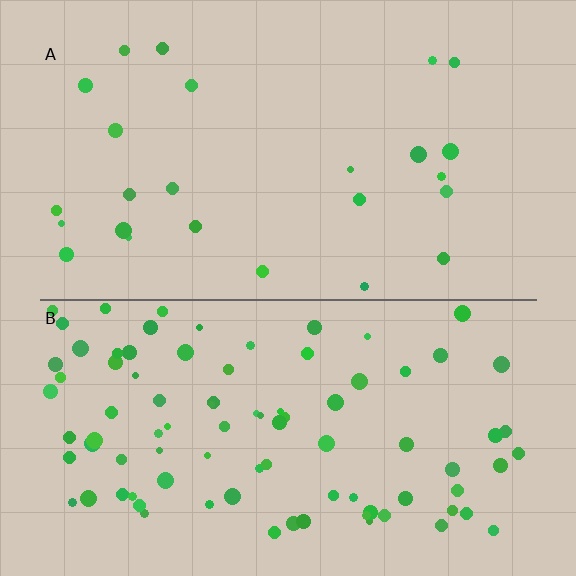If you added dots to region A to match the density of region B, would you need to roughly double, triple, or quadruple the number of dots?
Approximately quadruple.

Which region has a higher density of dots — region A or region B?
B (the bottom).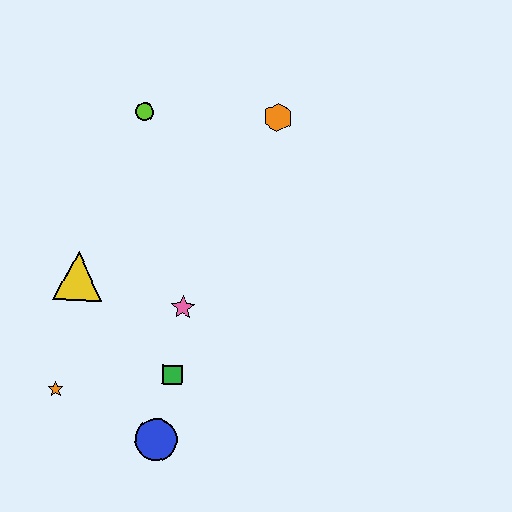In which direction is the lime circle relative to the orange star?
The lime circle is above the orange star.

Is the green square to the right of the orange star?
Yes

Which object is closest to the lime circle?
The orange hexagon is closest to the lime circle.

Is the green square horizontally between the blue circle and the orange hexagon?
Yes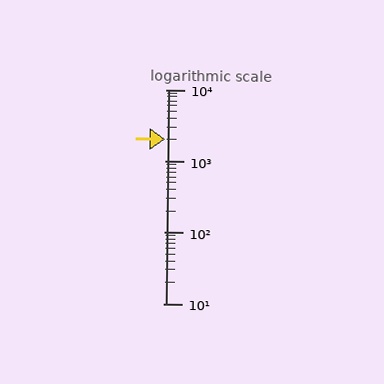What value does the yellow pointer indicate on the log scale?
The pointer indicates approximately 2000.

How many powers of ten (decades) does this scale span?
The scale spans 3 decades, from 10 to 10000.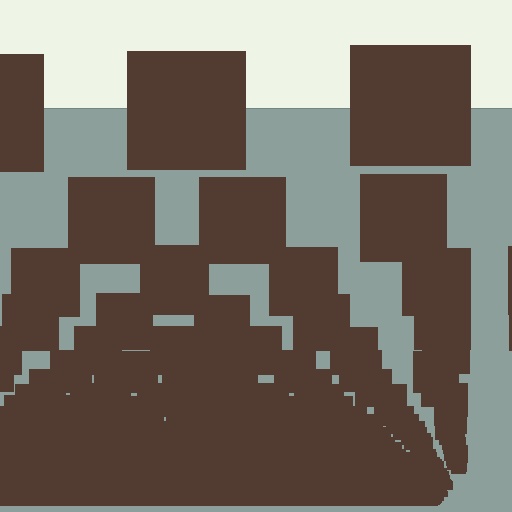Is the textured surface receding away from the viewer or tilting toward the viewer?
The surface appears to tilt toward the viewer. Texture elements get larger and sparser toward the top.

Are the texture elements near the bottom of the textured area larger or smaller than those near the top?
Smaller. The gradient is inverted — elements near the bottom are smaller and denser.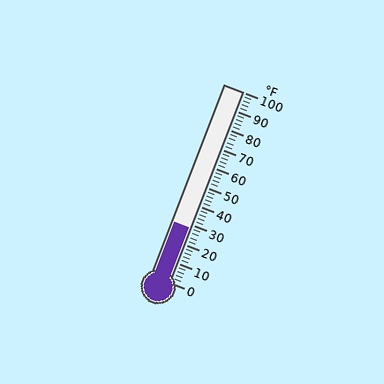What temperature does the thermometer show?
The thermometer shows approximately 28°F.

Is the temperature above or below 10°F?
The temperature is above 10°F.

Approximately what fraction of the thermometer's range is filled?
The thermometer is filled to approximately 30% of its range.